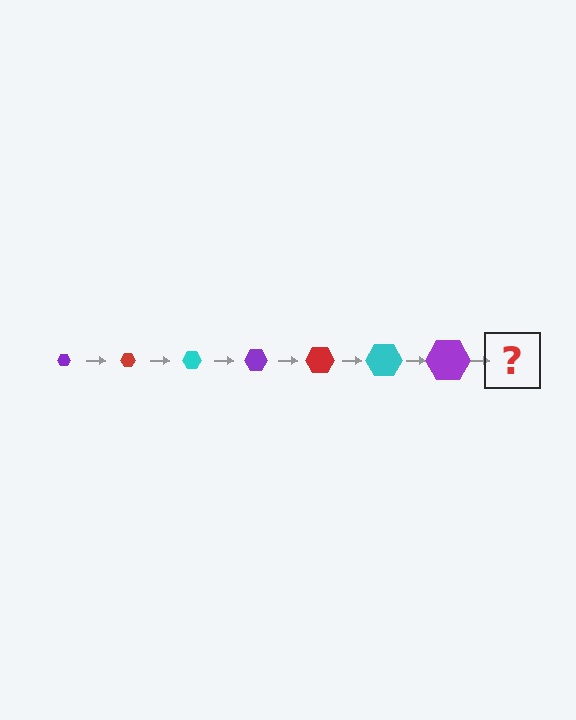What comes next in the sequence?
The next element should be a red hexagon, larger than the previous one.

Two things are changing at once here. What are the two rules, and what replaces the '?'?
The two rules are that the hexagon grows larger each step and the color cycles through purple, red, and cyan. The '?' should be a red hexagon, larger than the previous one.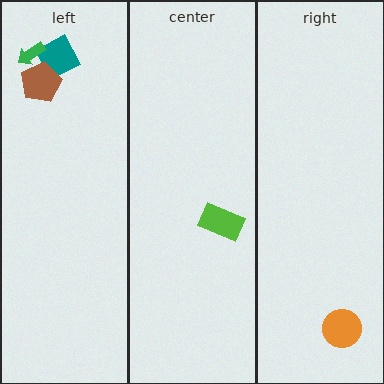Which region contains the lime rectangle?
The center region.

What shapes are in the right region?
The orange circle.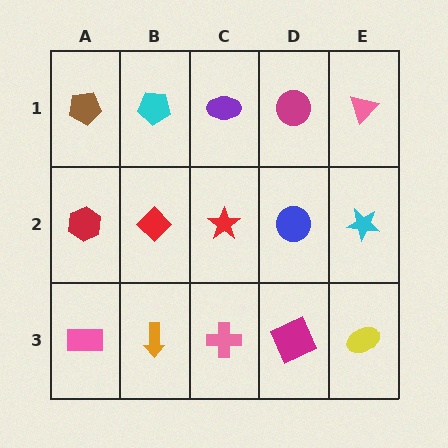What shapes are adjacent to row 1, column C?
A red star (row 2, column C), a cyan pentagon (row 1, column B), a magenta circle (row 1, column D).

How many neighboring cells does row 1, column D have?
3.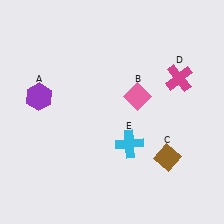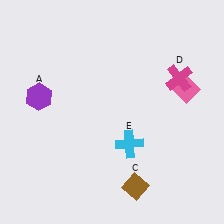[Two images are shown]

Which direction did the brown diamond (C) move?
The brown diamond (C) moved left.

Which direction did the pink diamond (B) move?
The pink diamond (B) moved right.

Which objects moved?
The objects that moved are: the pink diamond (B), the brown diamond (C).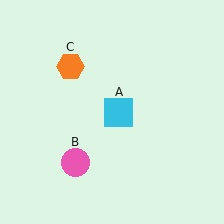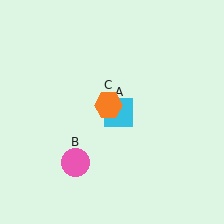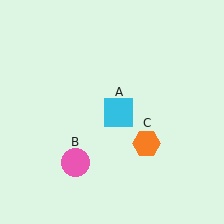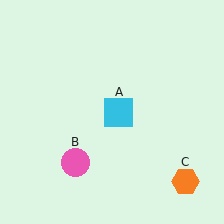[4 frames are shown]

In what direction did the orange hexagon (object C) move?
The orange hexagon (object C) moved down and to the right.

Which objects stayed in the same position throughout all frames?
Cyan square (object A) and pink circle (object B) remained stationary.